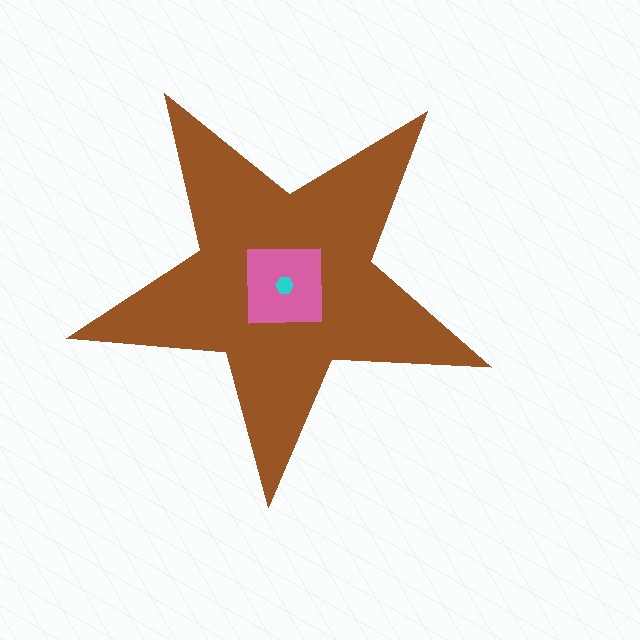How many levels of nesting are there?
3.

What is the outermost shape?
The brown star.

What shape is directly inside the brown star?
The pink square.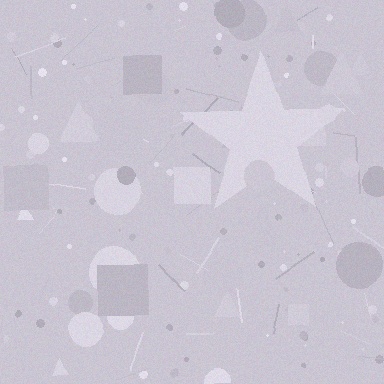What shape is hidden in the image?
A star is hidden in the image.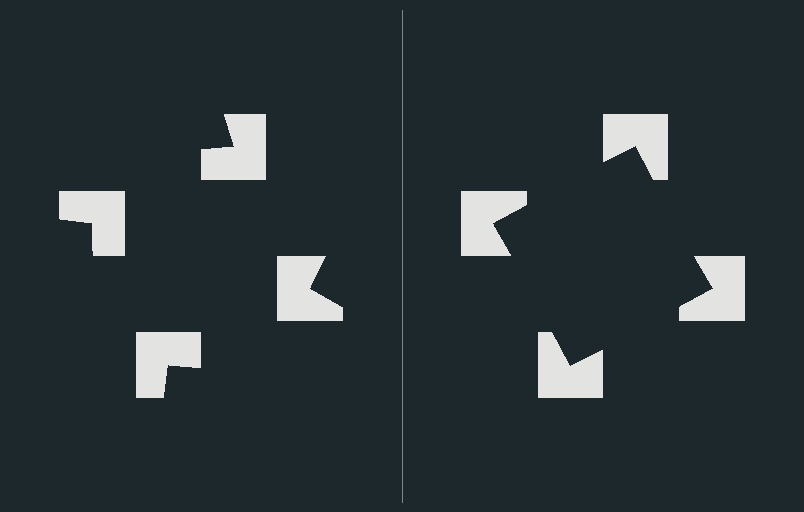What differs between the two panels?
The notched squares are positioned identically on both sides; only the wedge orientations differ. On the right they align to a square; on the left they are misaligned.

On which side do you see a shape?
An illusory square appears on the right side. On the left side the wedge cuts are rotated, so no coherent shape forms.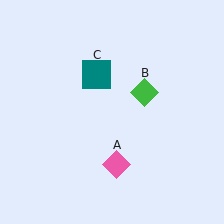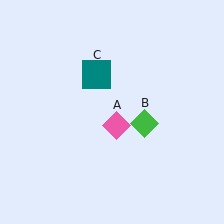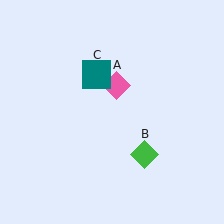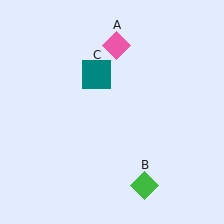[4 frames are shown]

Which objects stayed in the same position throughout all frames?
Teal square (object C) remained stationary.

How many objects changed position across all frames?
2 objects changed position: pink diamond (object A), green diamond (object B).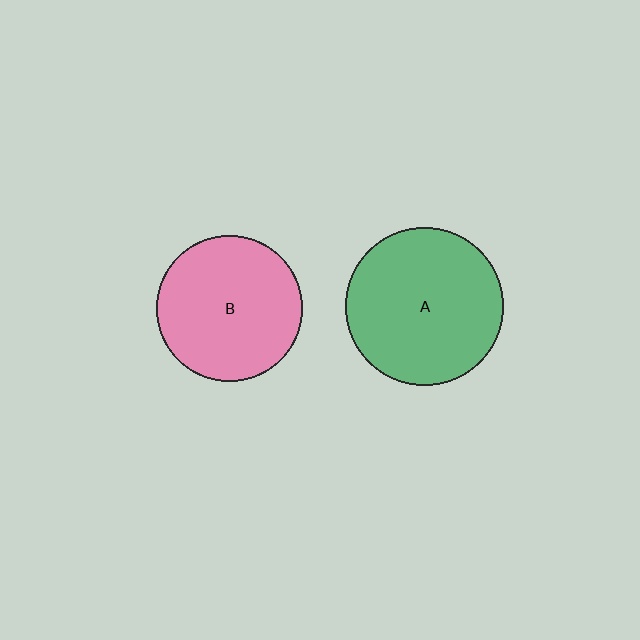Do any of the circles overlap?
No, none of the circles overlap.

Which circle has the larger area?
Circle A (green).